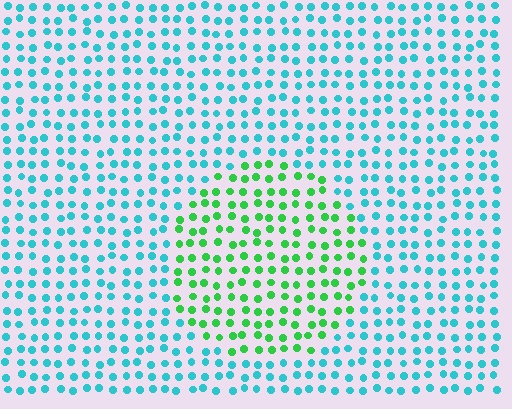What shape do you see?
I see a circle.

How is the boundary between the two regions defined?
The boundary is defined purely by a slight shift in hue (about 54 degrees). Spacing, size, and orientation are identical on both sides.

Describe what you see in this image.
The image is filled with small cyan elements in a uniform arrangement. A circle-shaped region is visible where the elements are tinted to a slightly different hue, forming a subtle color boundary.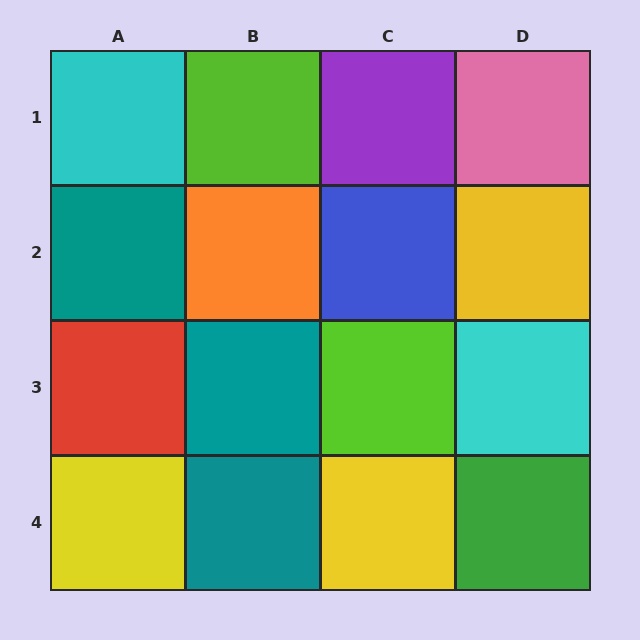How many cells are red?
1 cell is red.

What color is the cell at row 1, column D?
Pink.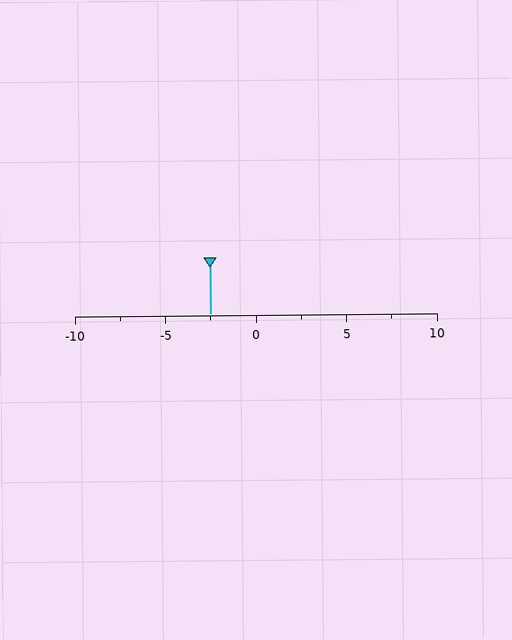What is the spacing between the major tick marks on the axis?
The major ticks are spaced 5 apart.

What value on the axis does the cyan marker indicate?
The marker indicates approximately -2.5.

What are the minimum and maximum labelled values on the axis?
The axis runs from -10 to 10.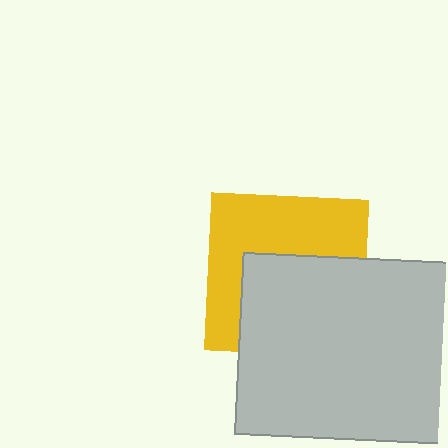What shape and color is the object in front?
The object in front is a light gray rectangle.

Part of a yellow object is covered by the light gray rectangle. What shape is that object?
It is a square.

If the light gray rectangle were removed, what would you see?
You would see the complete yellow square.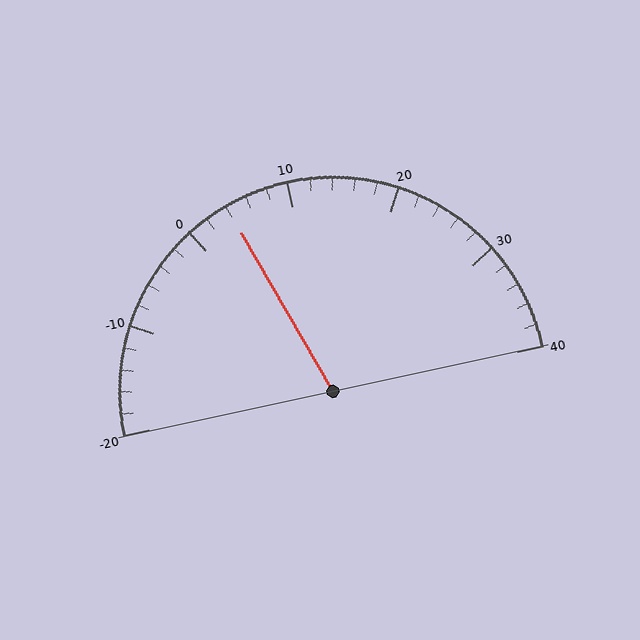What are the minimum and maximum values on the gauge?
The gauge ranges from -20 to 40.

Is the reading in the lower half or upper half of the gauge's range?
The reading is in the lower half of the range (-20 to 40).